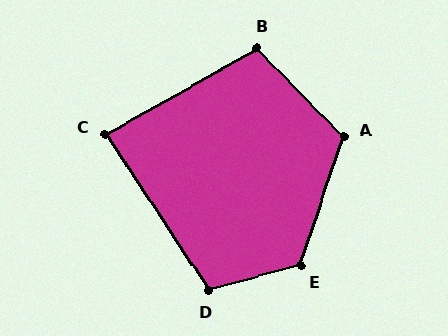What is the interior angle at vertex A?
Approximately 117 degrees (obtuse).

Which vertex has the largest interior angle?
E, at approximately 124 degrees.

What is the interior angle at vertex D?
Approximately 108 degrees (obtuse).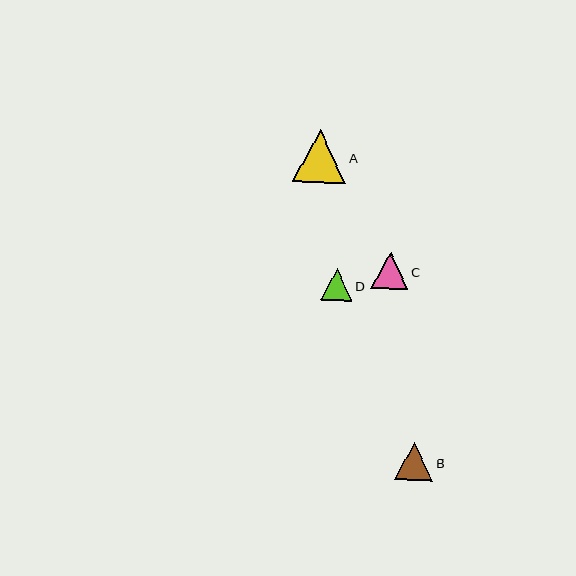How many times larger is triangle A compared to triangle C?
Triangle A is approximately 1.5 times the size of triangle C.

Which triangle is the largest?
Triangle A is the largest with a size of approximately 53 pixels.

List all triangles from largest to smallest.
From largest to smallest: A, B, C, D.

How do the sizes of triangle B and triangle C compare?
Triangle B and triangle C are approximately the same size.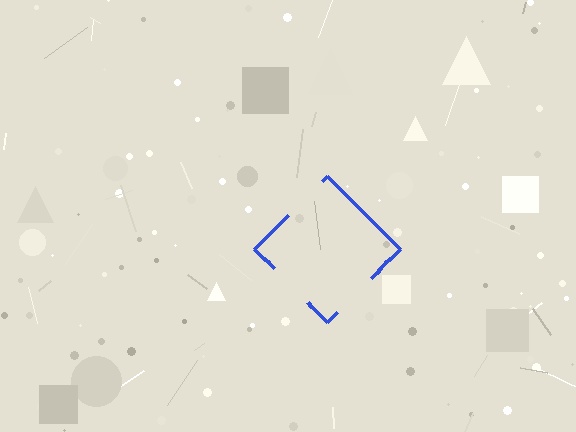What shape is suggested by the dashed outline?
The dashed outline suggests a diamond.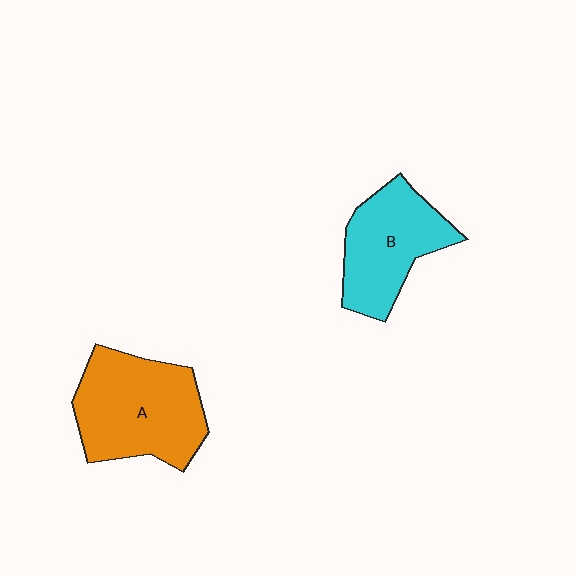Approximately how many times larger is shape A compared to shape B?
Approximately 1.3 times.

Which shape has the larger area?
Shape A (orange).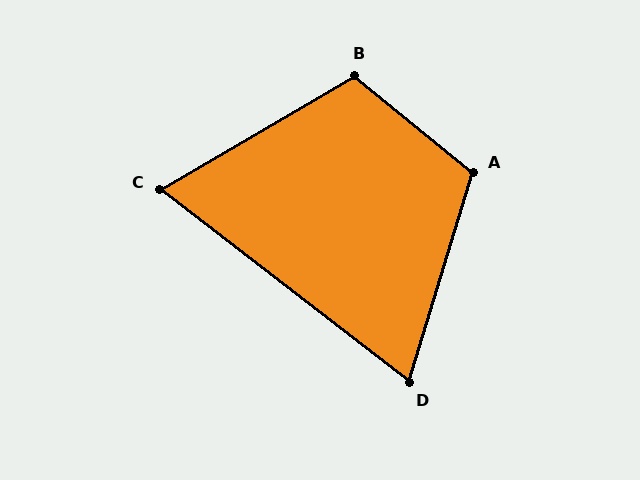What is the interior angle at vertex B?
Approximately 111 degrees (obtuse).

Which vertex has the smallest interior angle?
C, at approximately 68 degrees.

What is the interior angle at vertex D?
Approximately 69 degrees (acute).